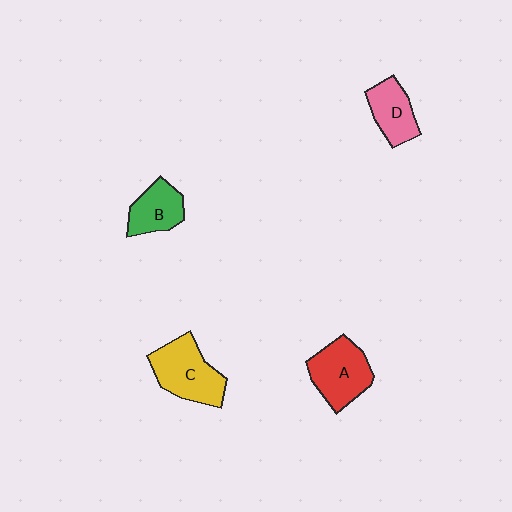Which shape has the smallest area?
Shape D (pink).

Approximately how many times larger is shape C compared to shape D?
Approximately 1.5 times.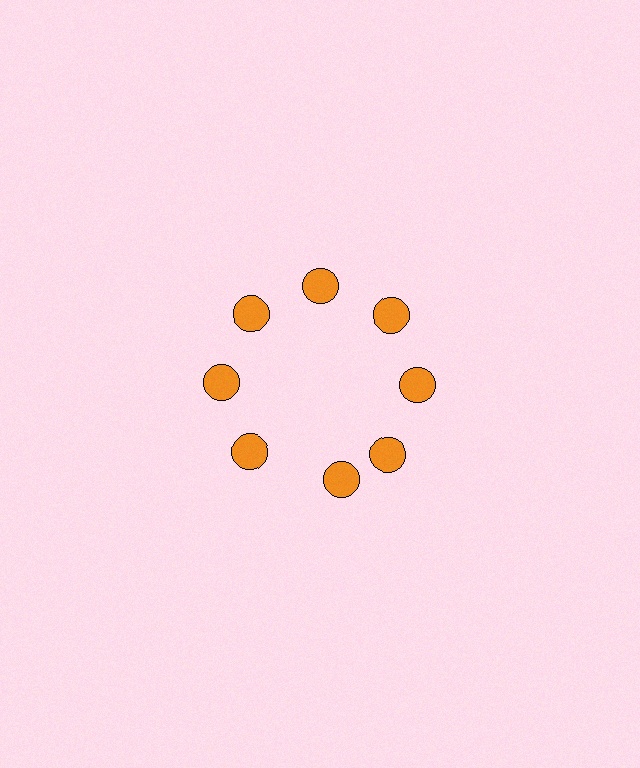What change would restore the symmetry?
The symmetry would be restored by rotating it back into even spacing with its neighbors so that all 8 circles sit at equal angles and equal distance from the center.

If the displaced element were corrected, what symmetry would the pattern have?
It would have 8-fold rotational symmetry — the pattern would map onto itself every 45 degrees.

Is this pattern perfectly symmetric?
No. The 8 orange circles are arranged in a ring, but one element near the 6 o'clock position is rotated out of alignment along the ring, breaking the 8-fold rotational symmetry.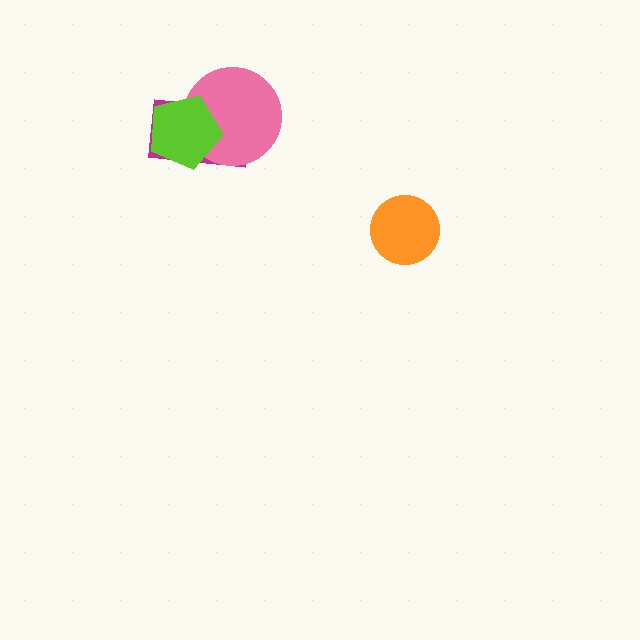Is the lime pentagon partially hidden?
No, no other shape covers it.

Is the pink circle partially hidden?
Yes, it is partially covered by another shape.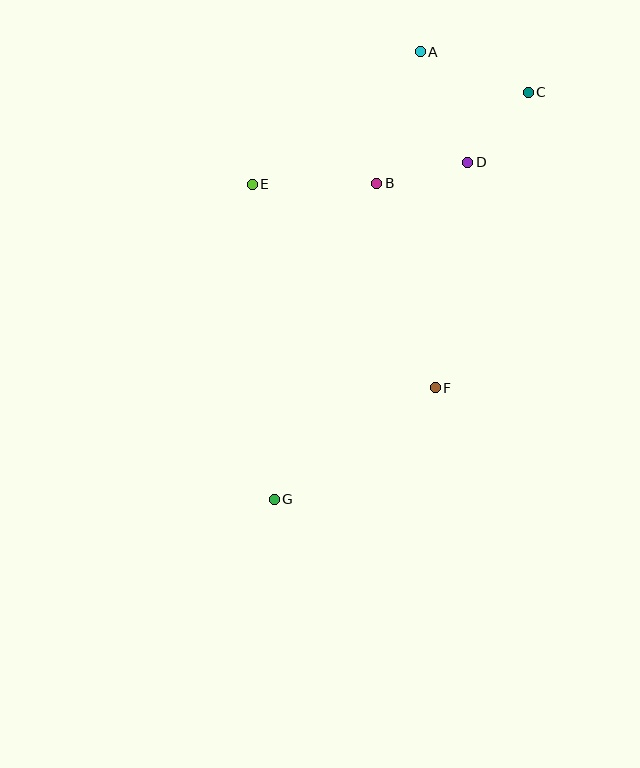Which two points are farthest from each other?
Points C and G are farthest from each other.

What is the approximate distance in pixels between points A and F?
The distance between A and F is approximately 336 pixels.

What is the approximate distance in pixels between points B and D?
The distance between B and D is approximately 93 pixels.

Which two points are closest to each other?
Points C and D are closest to each other.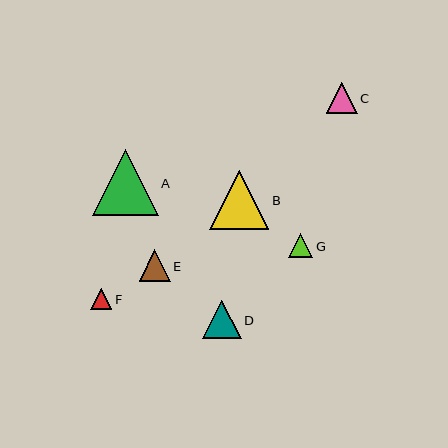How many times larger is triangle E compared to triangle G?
Triangle E is approximately 1.3 times the size of triangle G.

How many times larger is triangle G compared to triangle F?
Triangle G is approximately 1.2 times the size of triangle F.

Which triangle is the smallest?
Triangle F is the smallest with a size of approximately 21 pixels.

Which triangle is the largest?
Triangle A is the largest with a size of approximately 66 pixels.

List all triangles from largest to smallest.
From largest to smallest: A, B, D, E, C, G, F.